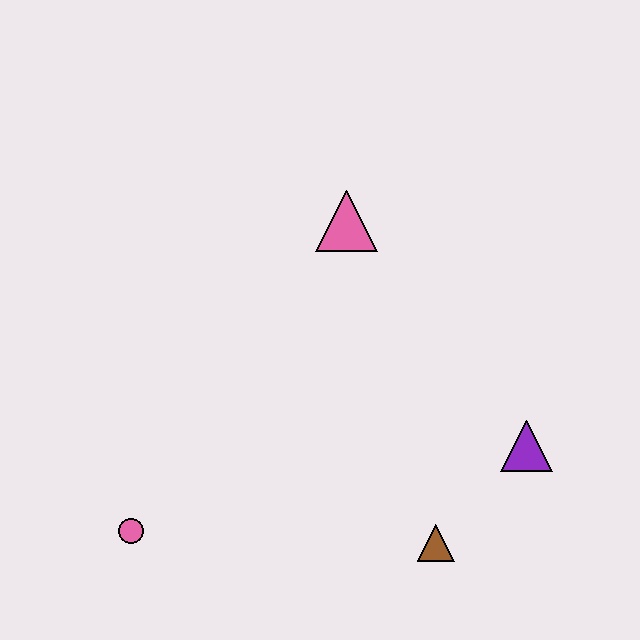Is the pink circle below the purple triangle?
Yes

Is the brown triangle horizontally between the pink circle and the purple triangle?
Yes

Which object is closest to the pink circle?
The brown triangle is closest to the pink circle.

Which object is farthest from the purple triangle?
The pink circle is farthest from the purple triangle.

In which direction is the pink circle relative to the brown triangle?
The pink circle is to the left of the brown triangle.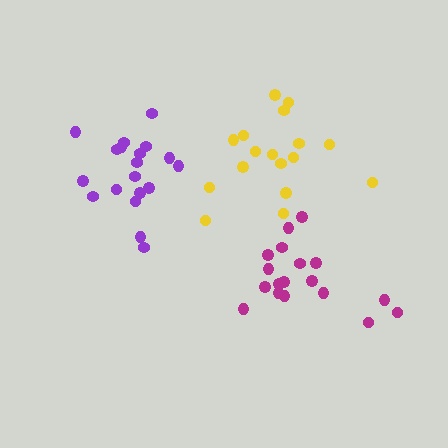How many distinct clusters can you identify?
There are 3 distinct clusters.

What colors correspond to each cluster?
The clusters are colored: yellow, purple, magenta.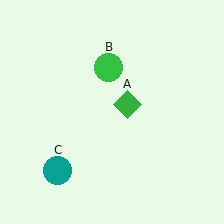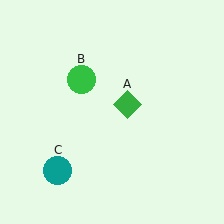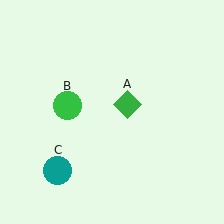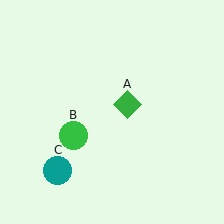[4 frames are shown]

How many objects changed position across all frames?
1 object changed position: green circle (object B).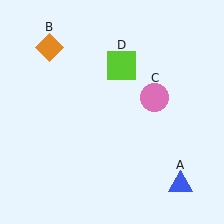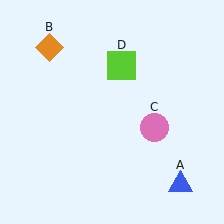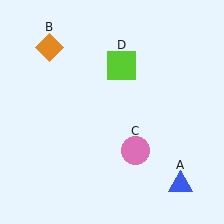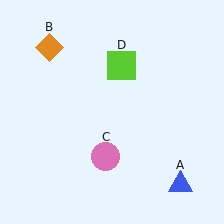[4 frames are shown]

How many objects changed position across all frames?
1 object changed position: pink circle (object C).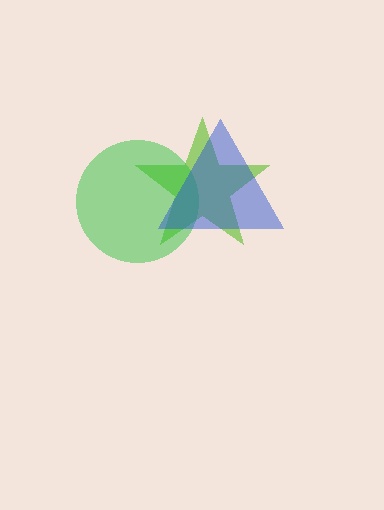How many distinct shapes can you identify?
There are 3 distinct shapes: a lime star, a green circle, a blue triangle.